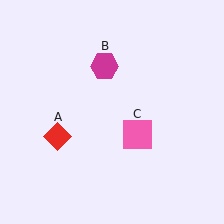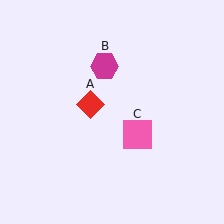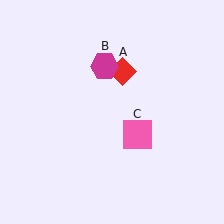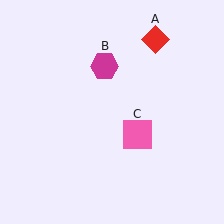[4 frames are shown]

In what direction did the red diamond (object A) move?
The red diamond (object A) moved up and to the right.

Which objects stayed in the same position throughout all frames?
Magenta hexagon (object B) and pink square (object C) remained stationary.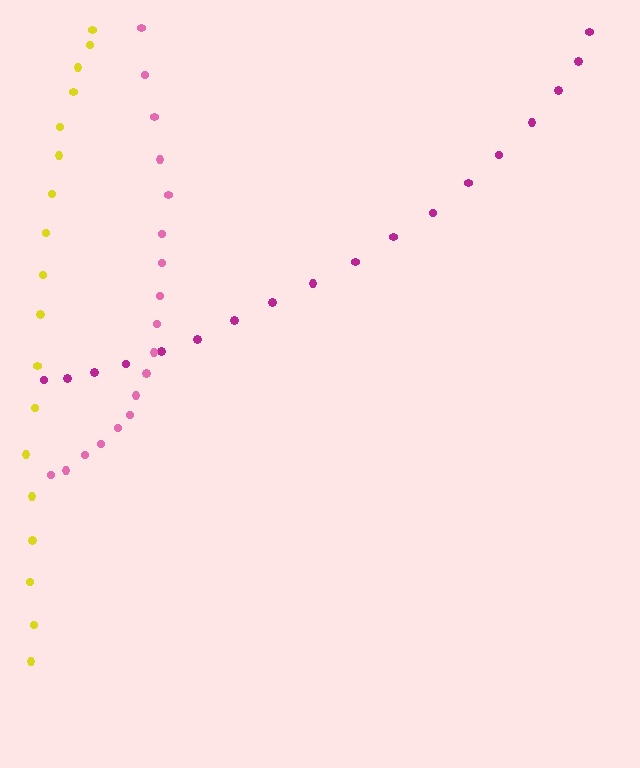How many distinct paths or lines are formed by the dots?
There are 3 distinct paths.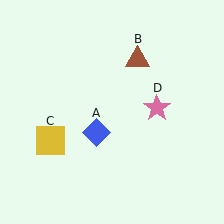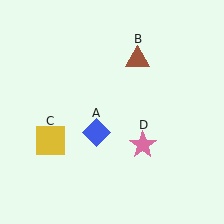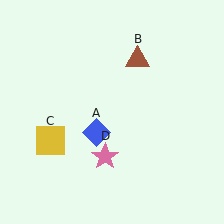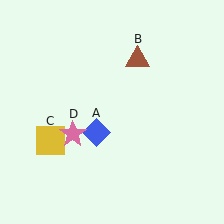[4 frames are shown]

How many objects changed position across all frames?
1 object changed position: pink star (object D).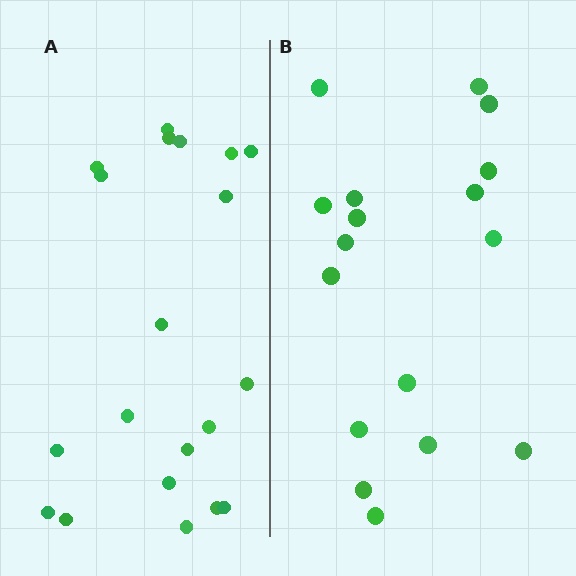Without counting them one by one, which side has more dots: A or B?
Region A (the left region) has more dots.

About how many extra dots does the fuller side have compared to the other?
Region A has just a few more — roughly 2 or 3 more dots than region B.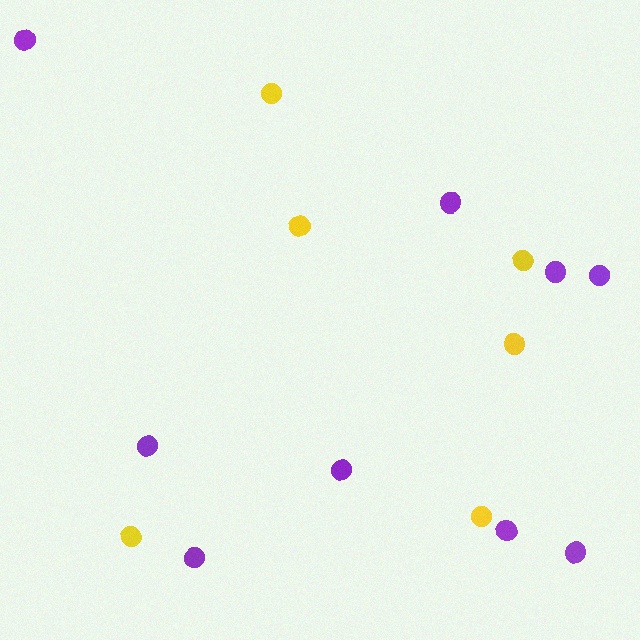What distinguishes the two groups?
There are 2 groups: one group of purple circles (9) and one group of yellow circles (6).